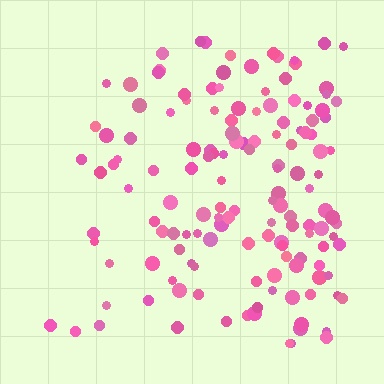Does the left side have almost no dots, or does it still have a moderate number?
Still a moderate number, just noticeably fewer than the right.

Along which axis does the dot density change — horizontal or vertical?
Horizontal.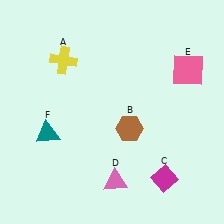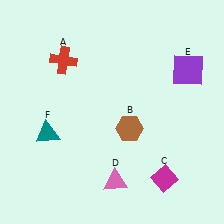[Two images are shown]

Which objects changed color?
A changed from yellow to red. E changed from pink to purple.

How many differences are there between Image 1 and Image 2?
There are 2 differences between the two images.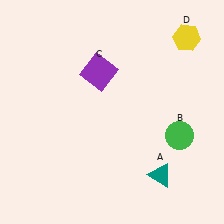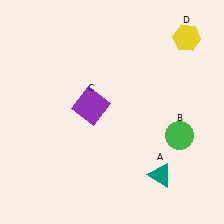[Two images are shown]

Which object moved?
The purple square (C) moved down.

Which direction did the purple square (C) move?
The purple square (C) moved down.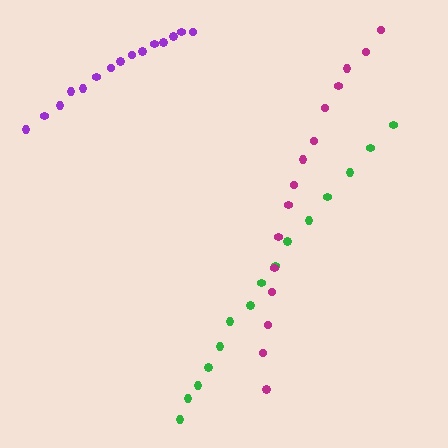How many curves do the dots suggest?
There are 3 distinct paths.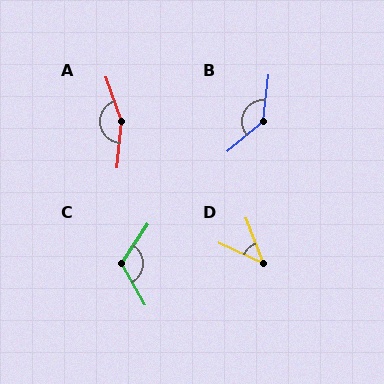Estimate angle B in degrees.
Approximately 136 degrees.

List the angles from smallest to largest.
D (44°), C (116°), B (136°), A (155°).